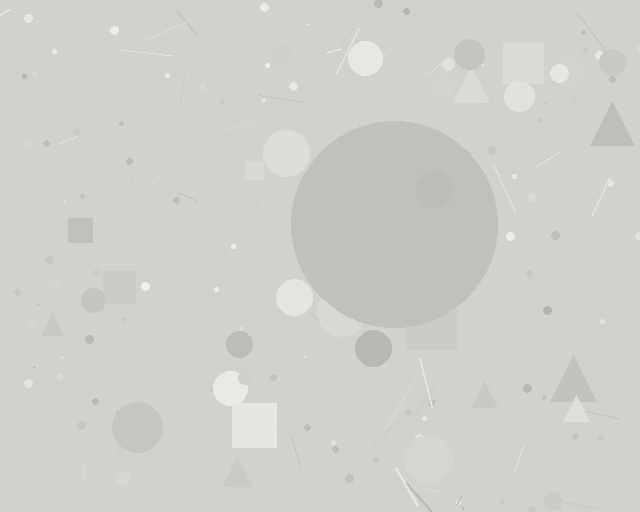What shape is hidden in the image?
A circle is hidden in the image.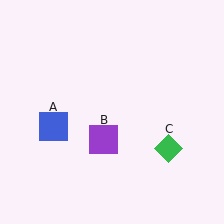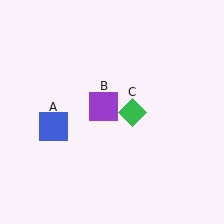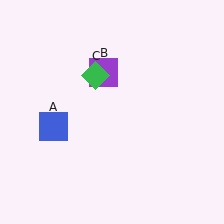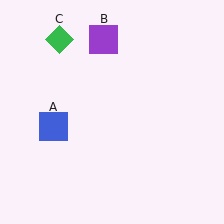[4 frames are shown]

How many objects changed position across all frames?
2 objects changed position: purple square (object B), green diamond (object C).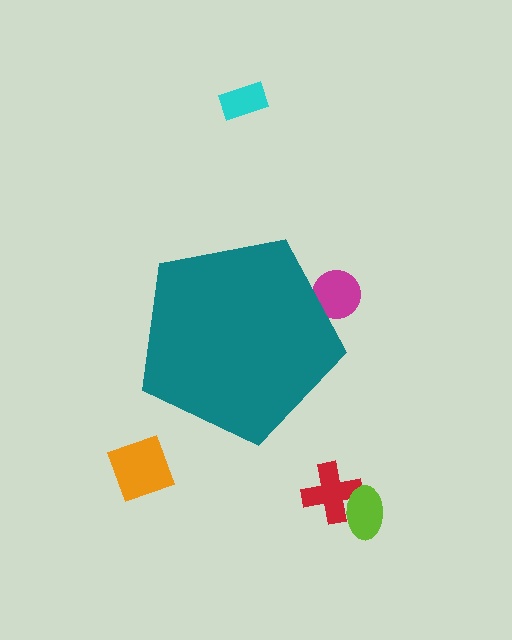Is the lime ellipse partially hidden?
No, the lime ellipse is fully visible.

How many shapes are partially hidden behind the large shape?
1 shape is partially hidden.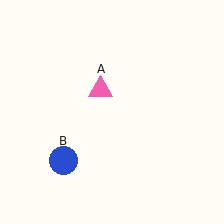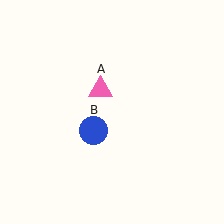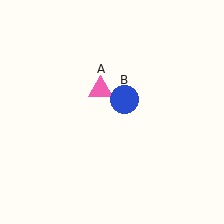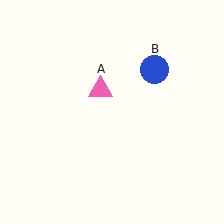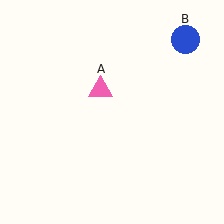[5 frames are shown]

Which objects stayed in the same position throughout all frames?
Pink triangle (object A) remained stationary.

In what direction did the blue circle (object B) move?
The blue circle (object B) moved up and to the right.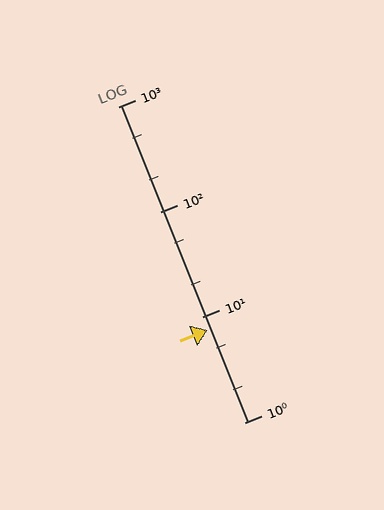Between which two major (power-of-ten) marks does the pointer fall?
The pointer is between 1 and 10.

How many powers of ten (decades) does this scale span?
The scale spans 3 decades, from 1 to 1000.